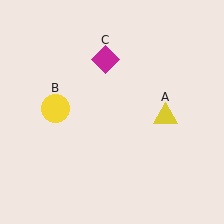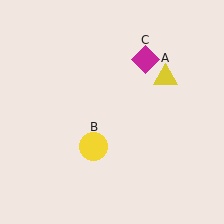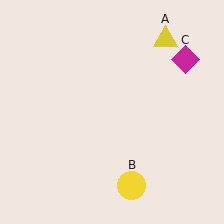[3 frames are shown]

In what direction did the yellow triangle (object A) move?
The yellow triangle (object A) moved up.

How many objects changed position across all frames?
3 objects changed position: yellow triangle (object A), yellow circle (object B), magenta diamond (object C).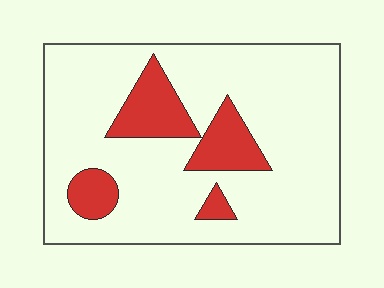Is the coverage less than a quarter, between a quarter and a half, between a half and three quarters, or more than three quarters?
Less than a quarter.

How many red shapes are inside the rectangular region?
4.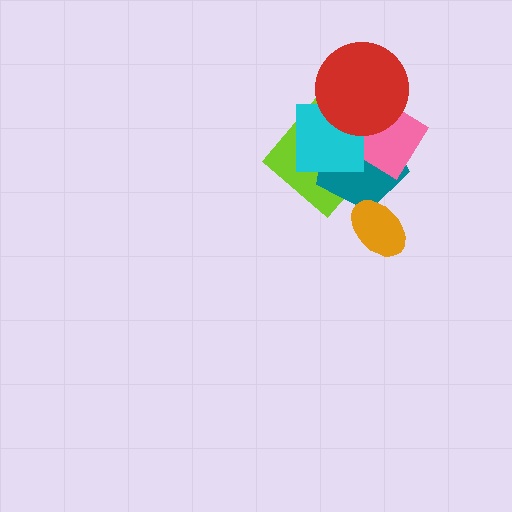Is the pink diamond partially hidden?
Yes, it is partially covered by another shape.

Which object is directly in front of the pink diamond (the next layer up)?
The cyan square is directly in front of the pink diamond.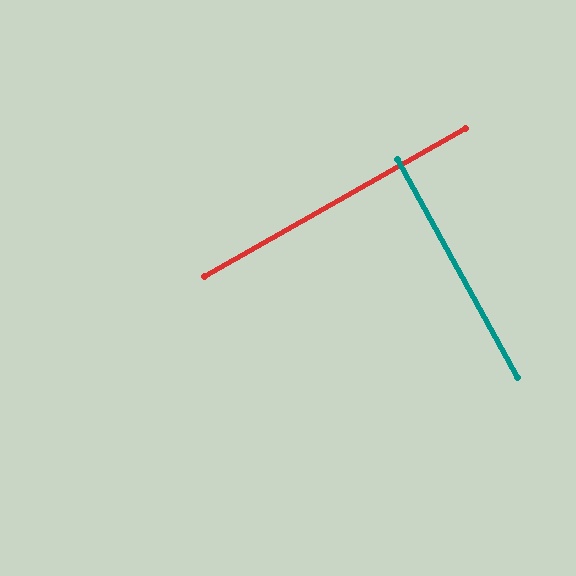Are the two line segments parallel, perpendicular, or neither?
Perpendicular — they meet at approximately 89°.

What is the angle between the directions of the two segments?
Approximately 89 degrees.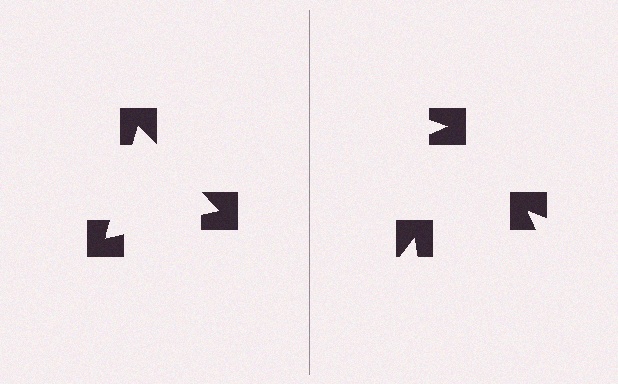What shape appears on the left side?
An illusory triangle.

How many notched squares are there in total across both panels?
6 — 3 on each side.